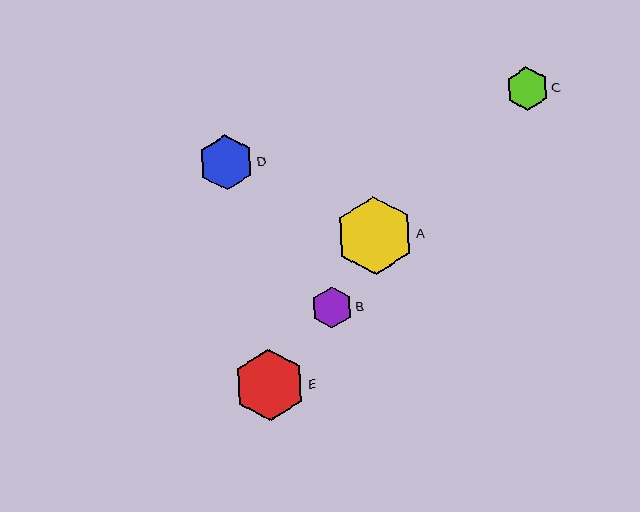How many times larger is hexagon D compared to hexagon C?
Hexagon D is approximately 1.3 times the size of hexagon C.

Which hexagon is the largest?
Hexagon A is the largest with a size of approximately 77 pixels.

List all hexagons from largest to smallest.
From largest to smallest: A, E, D, C, B.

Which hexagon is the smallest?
Hexagon B is the smallest with a size of approximately 41 pixels.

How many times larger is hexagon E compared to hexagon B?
Hexagon E is approximately 1.8 times the size of hexagon B.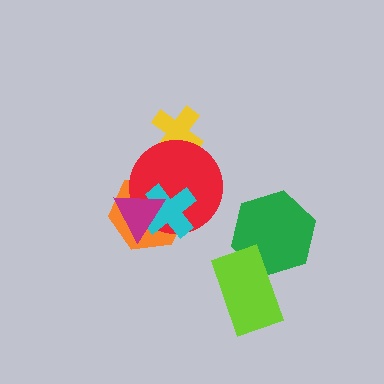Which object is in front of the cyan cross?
The magenta triangle is in front of the cyan cross.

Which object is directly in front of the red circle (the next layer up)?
The cyan cross is directly in front of the red circle.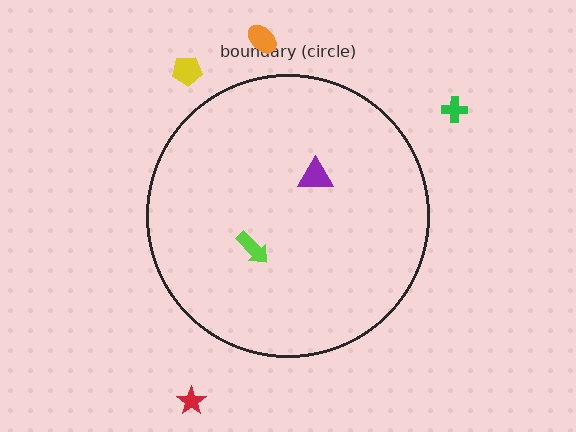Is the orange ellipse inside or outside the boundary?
Outside.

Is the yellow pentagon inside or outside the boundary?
Outside.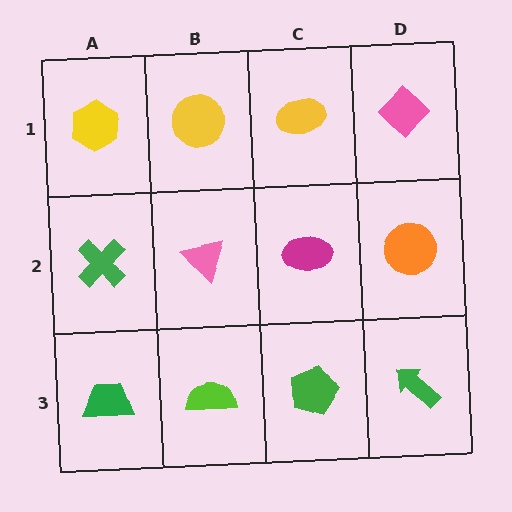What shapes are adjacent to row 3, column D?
An orange circle (row 2, column D), a green pentagon (row 3, column C).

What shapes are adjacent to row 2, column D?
A pink diamond (row 1, column D), a green arrow (row 3, column D), a magenta ellipse (row 2, column C).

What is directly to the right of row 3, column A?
A lime semicircle.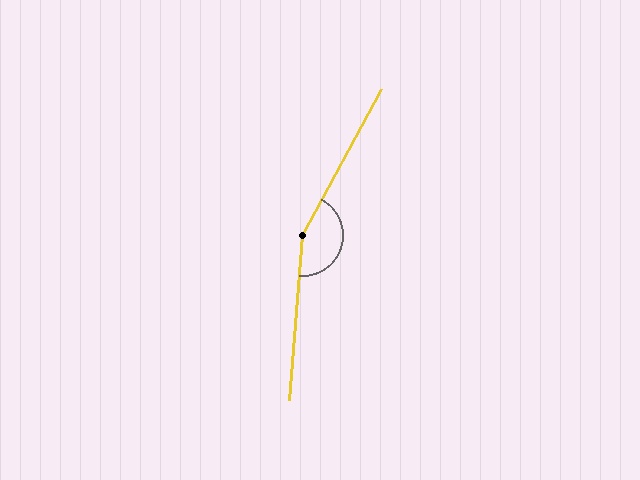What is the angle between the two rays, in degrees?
Approximately 156 degrees.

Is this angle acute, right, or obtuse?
It is obtuse.